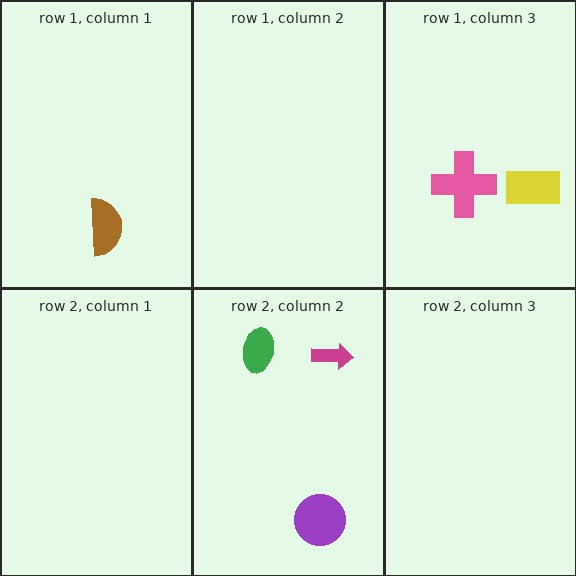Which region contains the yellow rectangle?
The row 1, column 3 region.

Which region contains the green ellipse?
The row 2, column 2 region.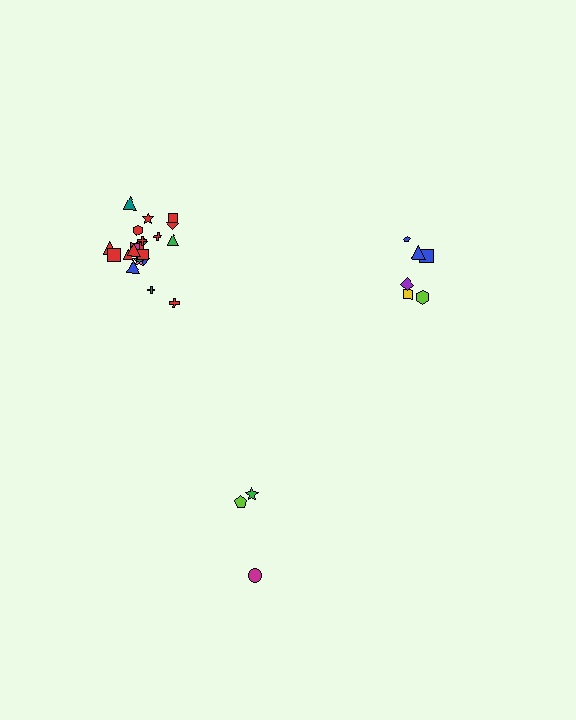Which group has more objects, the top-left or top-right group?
The top-left group.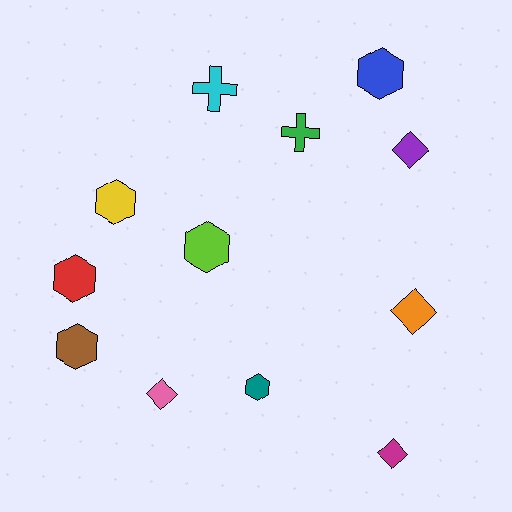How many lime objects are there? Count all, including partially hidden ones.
There is 1 lime object.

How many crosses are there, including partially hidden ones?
There are 2 crosses.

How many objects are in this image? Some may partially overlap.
There are 12 objects.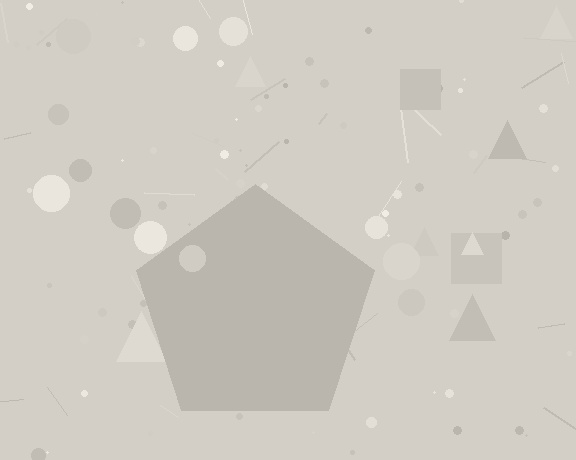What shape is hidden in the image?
A pentagon is hidden in the image.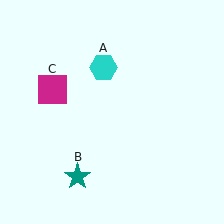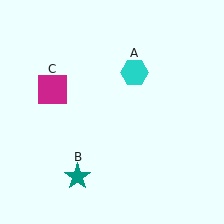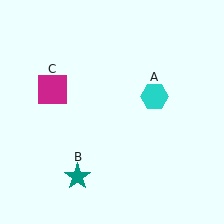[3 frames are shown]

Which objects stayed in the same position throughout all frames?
Teal star (object B) and magenta square (object C) remained stationary.